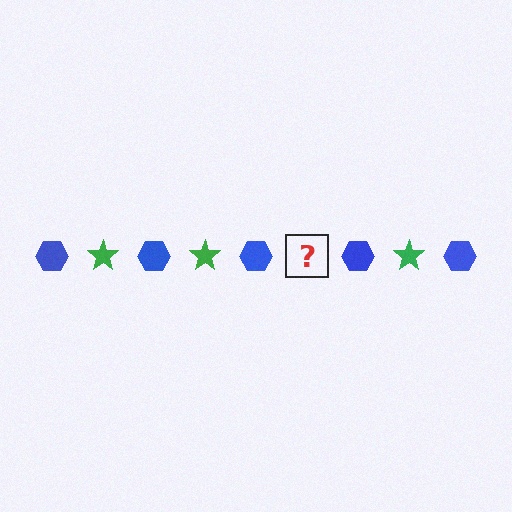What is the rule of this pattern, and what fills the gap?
The rule is that the pattern alternates between blue hexagon and green star. The gap should be filled with a green star.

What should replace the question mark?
The question mark should be replaced with a green star.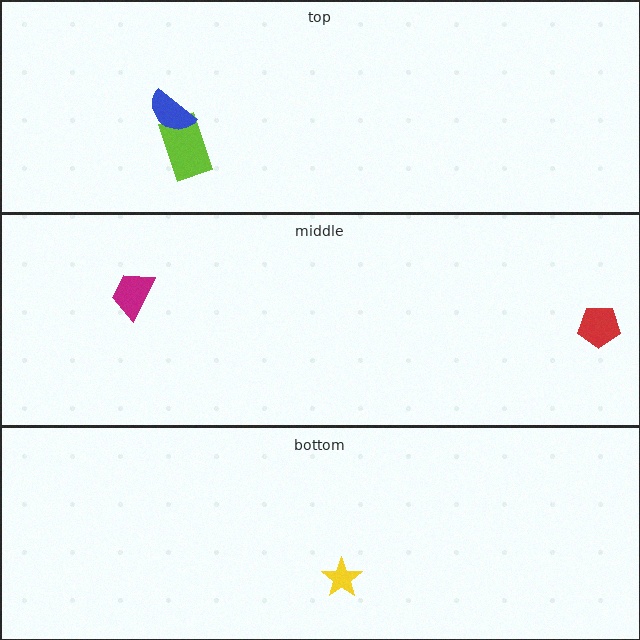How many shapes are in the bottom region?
1.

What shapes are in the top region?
The lime rectangle, the blue semicircle.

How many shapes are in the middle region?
2.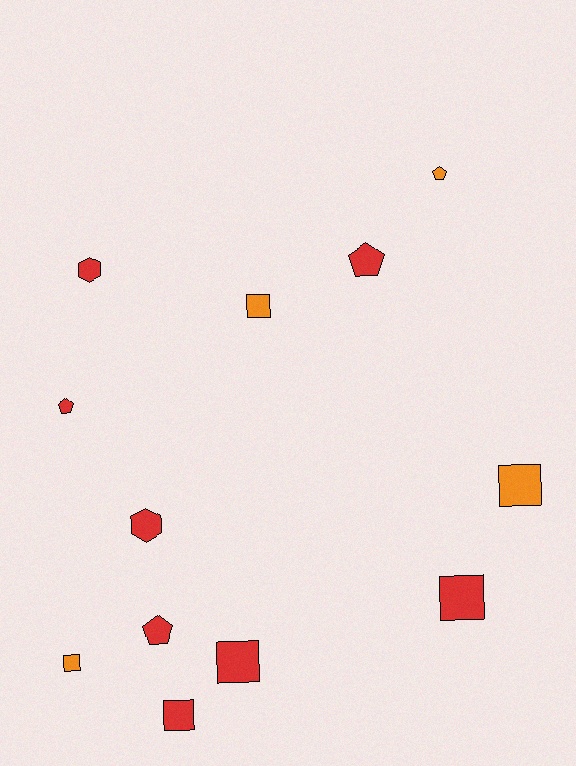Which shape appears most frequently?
Square, with 6 objects.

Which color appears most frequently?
Red, with 8 objects.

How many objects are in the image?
There are 12 objects.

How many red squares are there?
There are 3 red squares.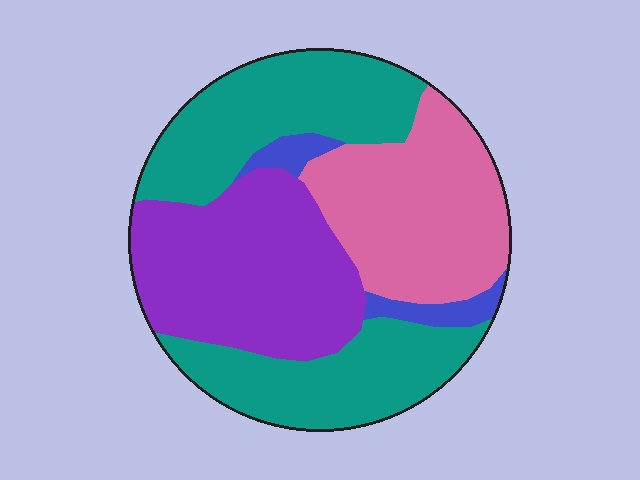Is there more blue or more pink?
Pink.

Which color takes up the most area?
Teal, at roughly 40%.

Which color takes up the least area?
Blue, at roughly 5%.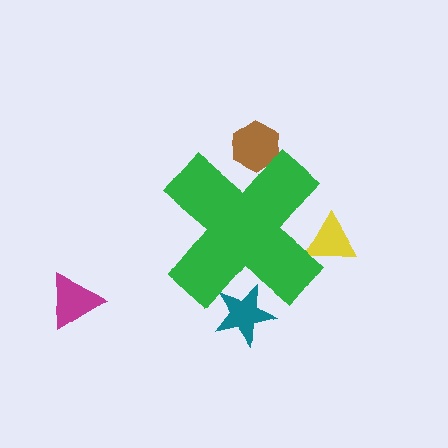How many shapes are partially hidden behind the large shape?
3 shapes are partially hidden.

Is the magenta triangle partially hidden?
No, the magenta triangle is fully visible.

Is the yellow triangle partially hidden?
Yes, the yellow triangle is partially hidden behind the green cross.